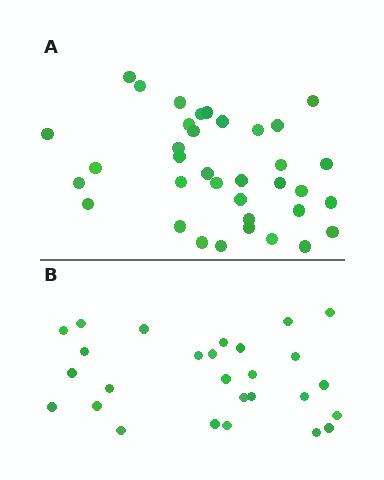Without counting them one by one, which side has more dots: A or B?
Region A (the top region) has more dots.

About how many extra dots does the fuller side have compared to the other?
Region A has roughly 8 or so more dots than region B.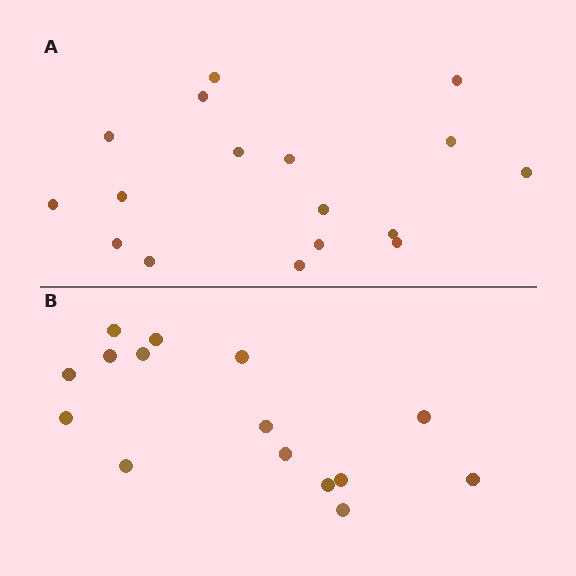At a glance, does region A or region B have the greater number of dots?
Region A (the top region) has more dots.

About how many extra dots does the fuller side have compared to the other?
Region A has just a few more — roughly 2 or 3 more dots than region B.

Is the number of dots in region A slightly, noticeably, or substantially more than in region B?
Region A has only slightly more — the two regions are fairly close. The ratio is roughly 1.1 to 1.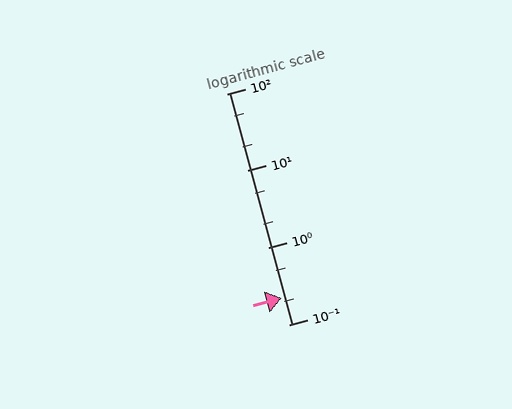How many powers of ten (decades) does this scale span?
The scale spans 3 decades, from 0.1 to 100.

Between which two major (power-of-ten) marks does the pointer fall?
The pointer is between 0.1 and 1.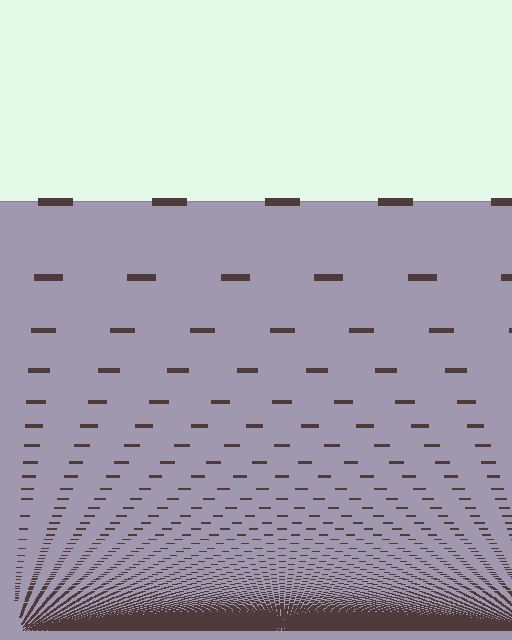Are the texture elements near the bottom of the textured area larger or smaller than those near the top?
Smaller. The gradient is inverted — elements near the bottom are smaller and denser.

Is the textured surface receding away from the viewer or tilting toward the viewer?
The surface appears to tilt toward the viewer. Texture elements get larger and sparser toward the top.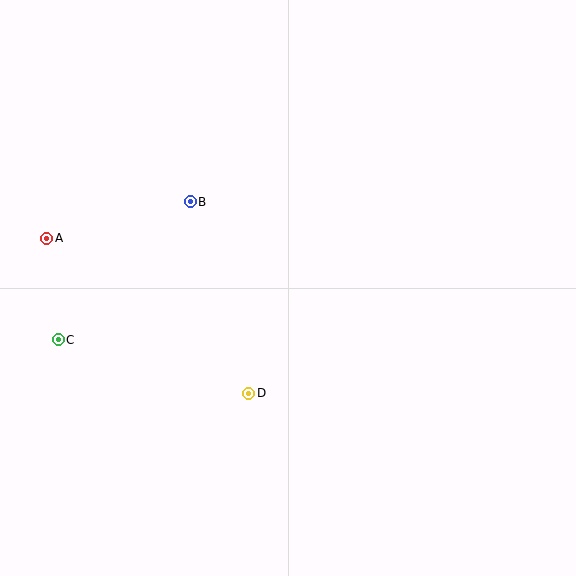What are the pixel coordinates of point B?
Point B is at (190, 202).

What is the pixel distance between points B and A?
The distance between B and A is 148 pixels.